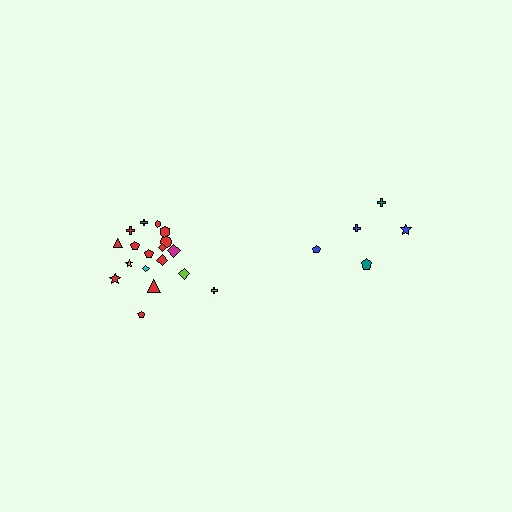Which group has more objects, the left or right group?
The left group.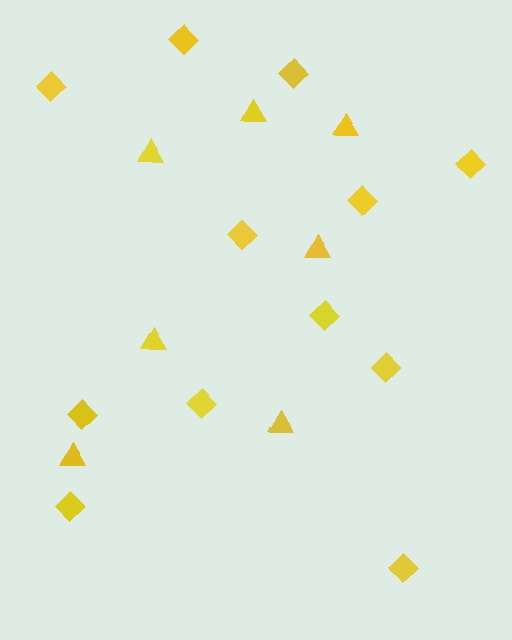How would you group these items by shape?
There are 2 groups: one group of triangles (7) and one group of diamonds (12).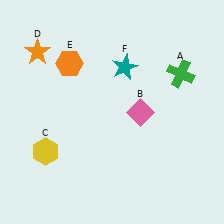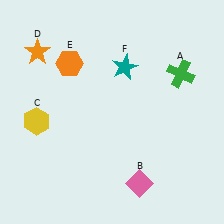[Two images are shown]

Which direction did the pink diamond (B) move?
The pink diamond (B) moved down.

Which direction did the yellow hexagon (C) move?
The yellow hexagon (C) moved up.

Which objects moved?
The objects that moved are: the pink diamond (B), the yellow hexagon (C).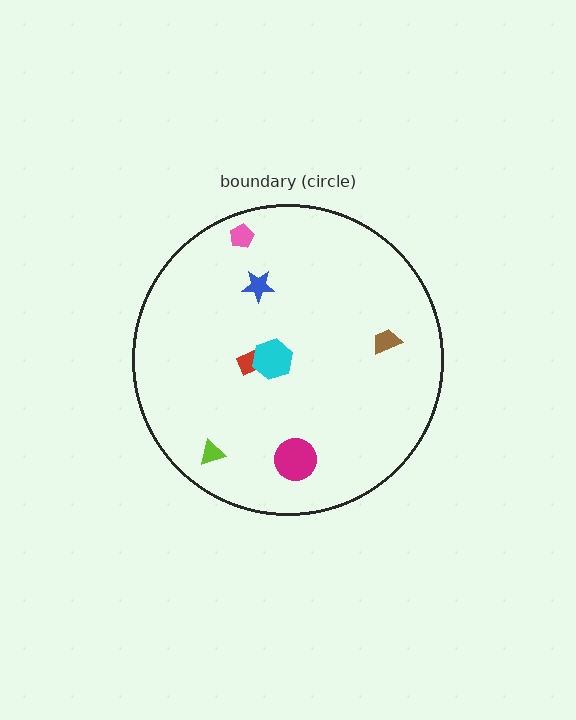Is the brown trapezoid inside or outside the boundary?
Inside.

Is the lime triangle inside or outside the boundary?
Inside.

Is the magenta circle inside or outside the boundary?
Inside.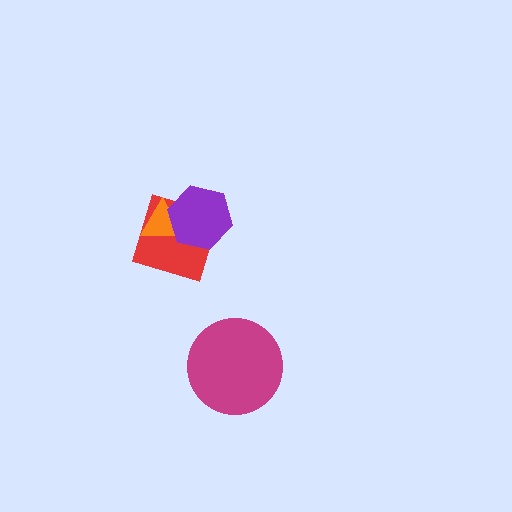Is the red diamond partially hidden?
Yes, it is partially covered by another shape.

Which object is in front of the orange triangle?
The purple hexagon is in front of the orange triangle.